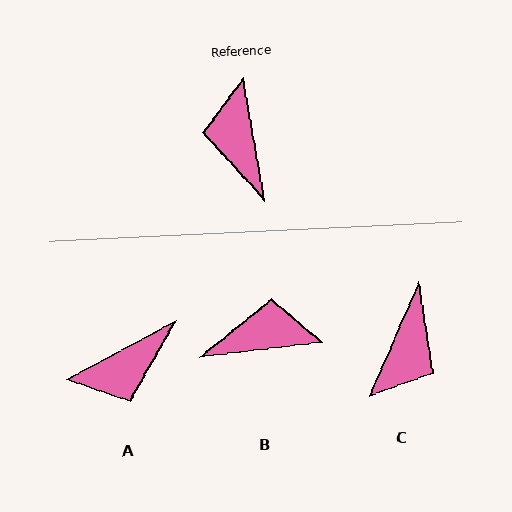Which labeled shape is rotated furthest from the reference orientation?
C, about 146 degrees away.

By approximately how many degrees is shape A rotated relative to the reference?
Approximately 108 degrees counter-clockwise.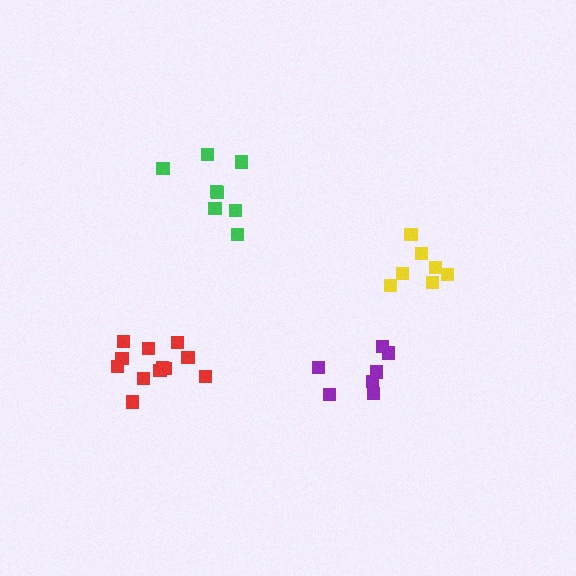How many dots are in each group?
Group 1: 7 dots, Group 2: 8 dots, Group 3: 12 dots, Group 4: 8 dots (35 total).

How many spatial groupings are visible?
There are 4 spatial groupings.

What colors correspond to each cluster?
The clusters are colored: yellow, green, red, purple.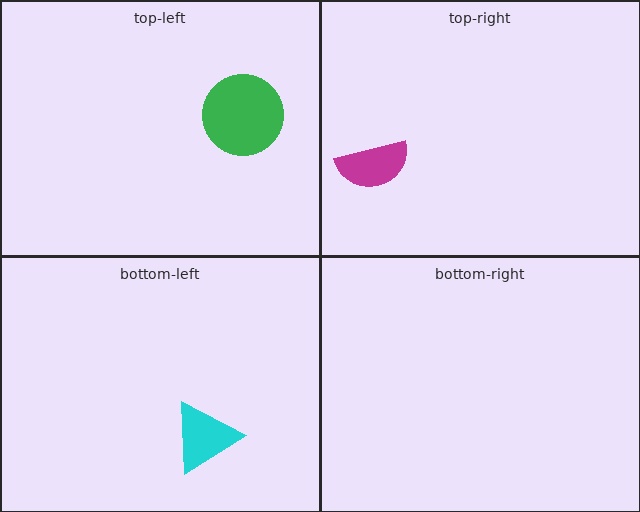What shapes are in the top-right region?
The magenta semicircle.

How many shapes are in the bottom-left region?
1.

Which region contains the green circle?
The top-left region.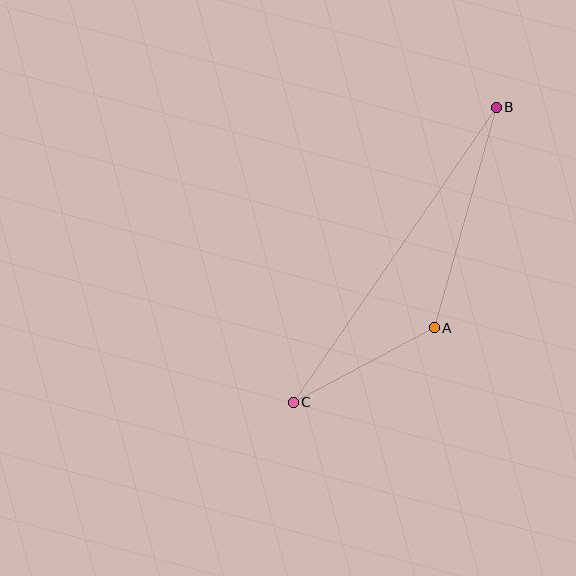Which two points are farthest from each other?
Points B and C are farthest from each other.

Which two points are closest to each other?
Points A and C are closest to each other.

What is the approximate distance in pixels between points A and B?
The distance between A and B is approximately 230 pixels.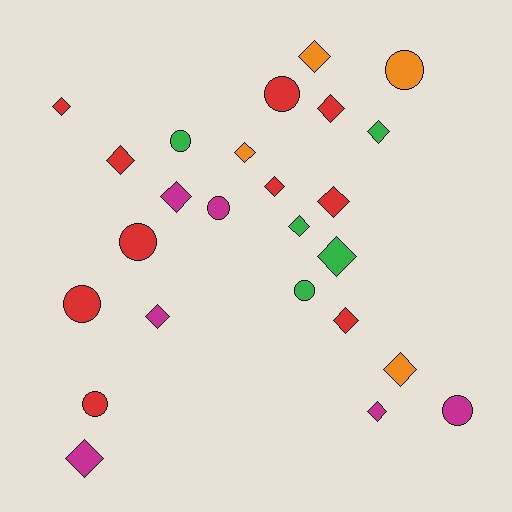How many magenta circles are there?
There are 2 magenta circles.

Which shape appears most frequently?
Diamond, with 16 objects.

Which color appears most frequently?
Red, with 10 objects.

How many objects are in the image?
There are 25 objects.